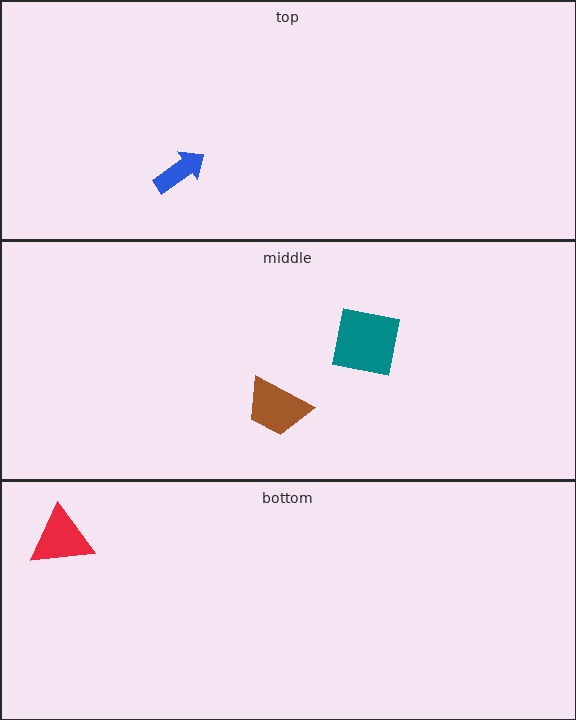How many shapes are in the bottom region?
1.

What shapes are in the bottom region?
The red triangle.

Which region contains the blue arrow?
The top region.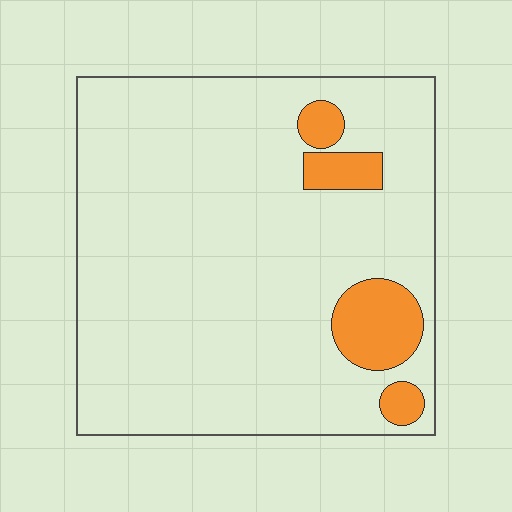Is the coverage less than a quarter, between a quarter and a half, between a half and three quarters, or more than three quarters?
Less than a quarter.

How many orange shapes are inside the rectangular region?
4.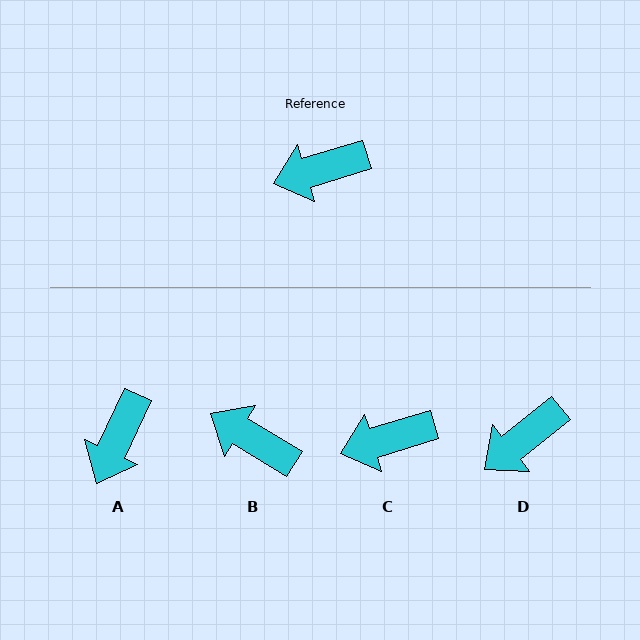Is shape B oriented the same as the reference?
No, it is off by about 48 degrees.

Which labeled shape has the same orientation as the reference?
C.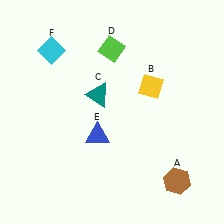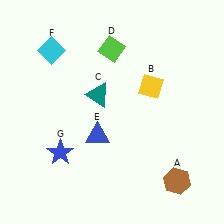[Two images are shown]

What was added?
A blue star (G) was added in Image 2.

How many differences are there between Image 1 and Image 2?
There is 1 difference between the two images.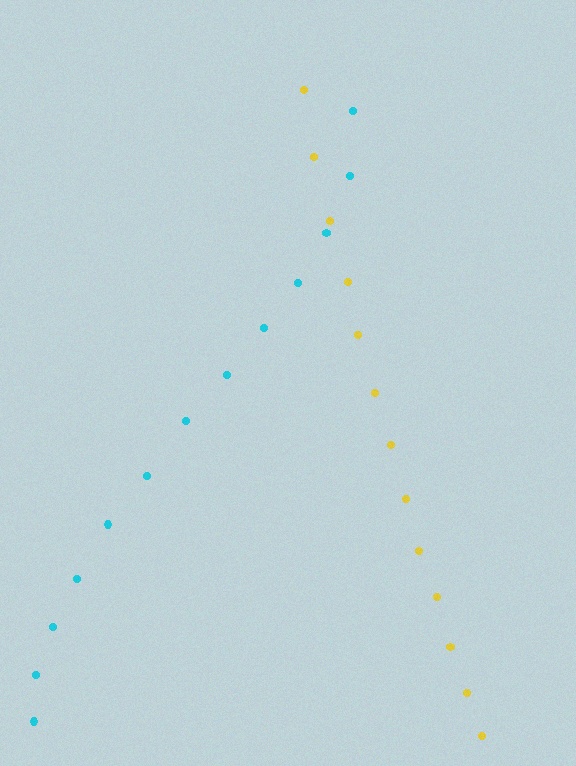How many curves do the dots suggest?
There are 2 distinct paths.